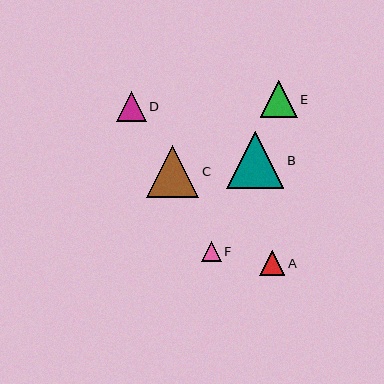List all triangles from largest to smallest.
From largest to smallest: B, C, E, D, A, F.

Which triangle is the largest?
Triangle B is the largest with a size of approximately 57 pixels.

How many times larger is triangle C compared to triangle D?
Triangle C is approximately 1.7 times the size of triangle D.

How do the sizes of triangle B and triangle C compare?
Triangle B and triangle C are approximately the same size.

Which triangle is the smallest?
Triangle F is the smallest with a size of approximately 20 pixels.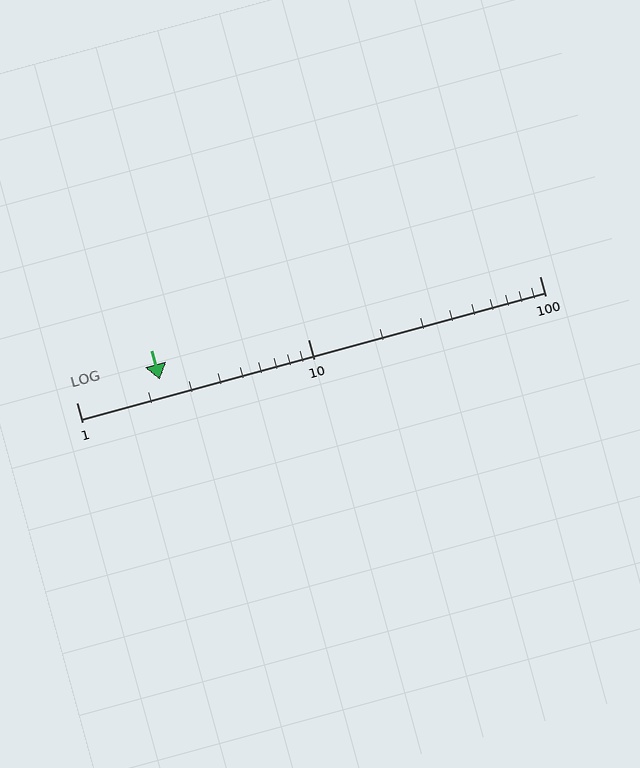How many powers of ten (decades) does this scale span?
The scale spans 2 decades, from 1 to 100.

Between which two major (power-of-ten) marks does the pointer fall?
The pointer is between 1 and 10.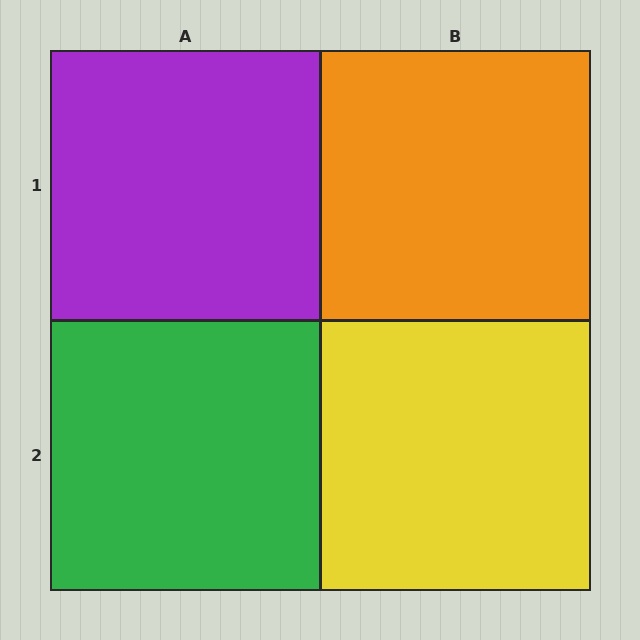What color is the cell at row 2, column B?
Yellow.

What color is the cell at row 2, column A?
Green.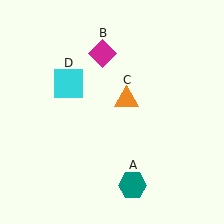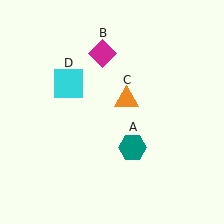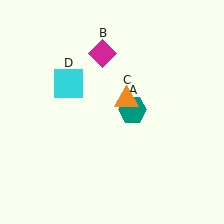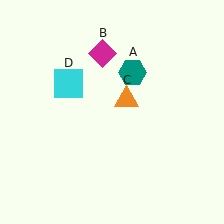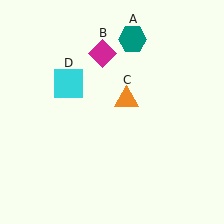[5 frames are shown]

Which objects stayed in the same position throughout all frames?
Magenta diamond (object B) and orange triangle (object C) and cyan square (object D) remained stationary.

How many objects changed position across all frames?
1 object changed position: teal hexagon (object A).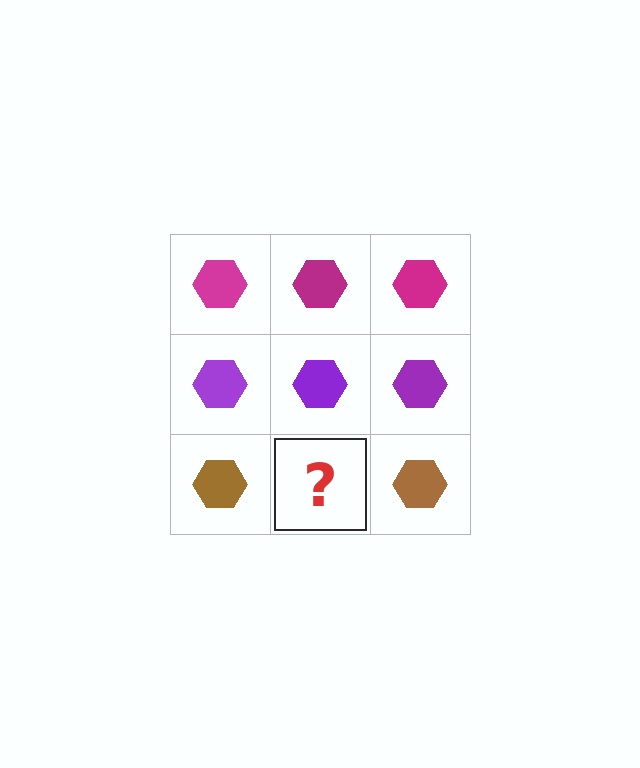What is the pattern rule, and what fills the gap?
The rule is that each row has a consistent color. The gap should be filled with a brown hexagon.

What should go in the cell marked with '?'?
The missing cell should contain a brown hexagon.